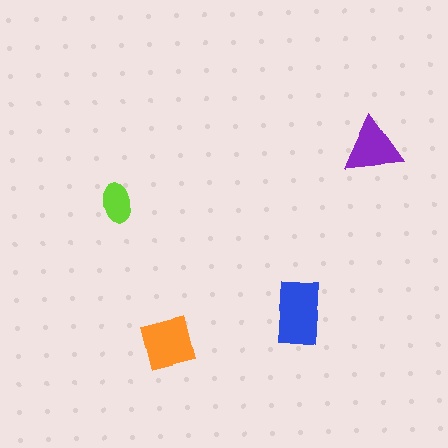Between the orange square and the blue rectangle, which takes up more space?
The blue rectangle.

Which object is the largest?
The blue rectangle.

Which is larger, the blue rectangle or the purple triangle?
The blue rectangle.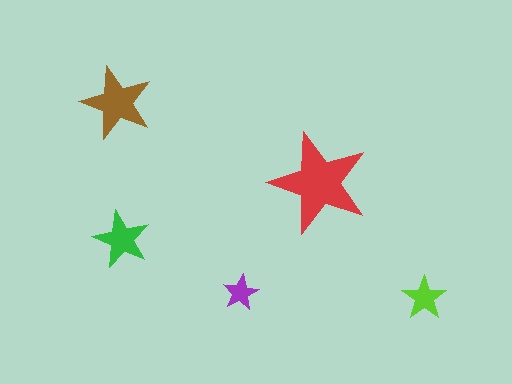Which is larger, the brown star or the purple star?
The brown one.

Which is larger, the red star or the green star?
The red one.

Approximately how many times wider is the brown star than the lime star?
About 1.5 times wider.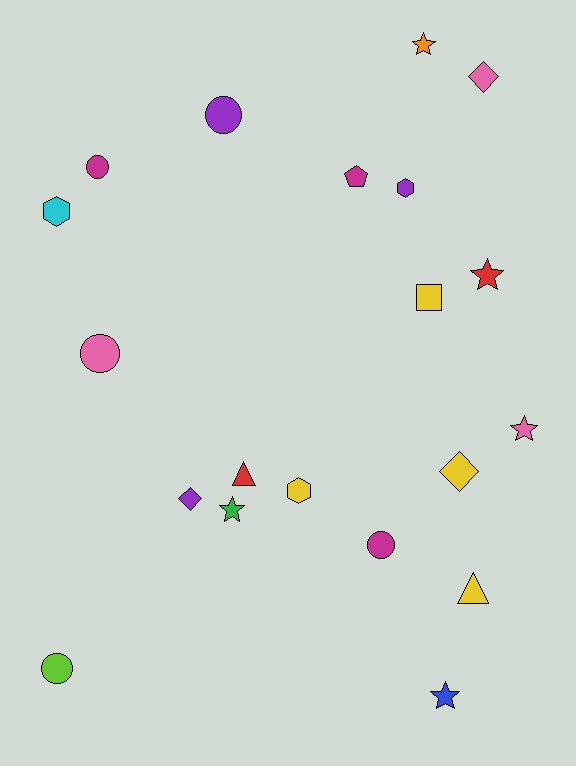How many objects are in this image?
There are 20 objects.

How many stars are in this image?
There are 5 stars.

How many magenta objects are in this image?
There are 3 magenta objects.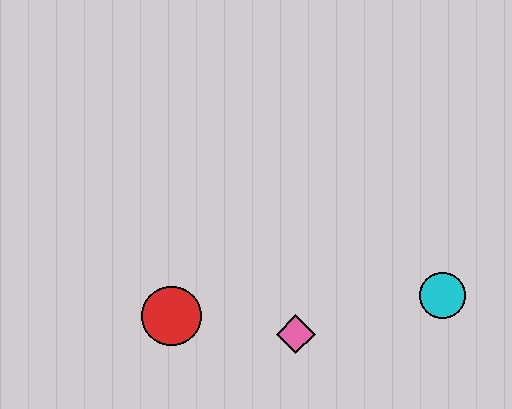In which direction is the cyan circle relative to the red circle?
The cyan circle is to the right of the red circle.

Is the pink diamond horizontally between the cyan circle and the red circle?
Yes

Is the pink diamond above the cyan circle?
No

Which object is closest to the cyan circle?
The pink diamond is closest to the cyan circle.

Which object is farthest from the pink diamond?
The cyan circle is farthest from the pink diamond.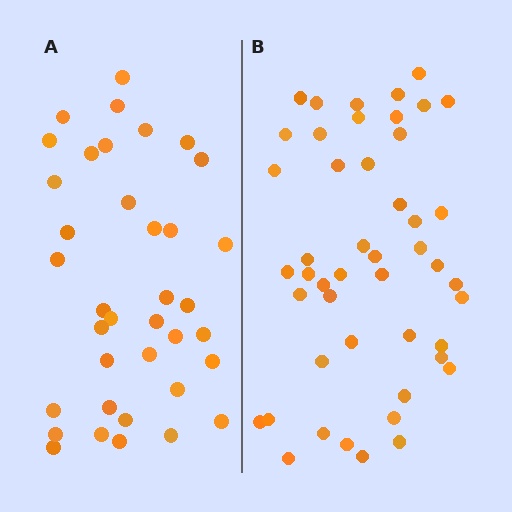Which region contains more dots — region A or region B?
Region B (the right region) has more dots.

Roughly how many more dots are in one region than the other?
Region B has roughly 10 or so more dots than region A.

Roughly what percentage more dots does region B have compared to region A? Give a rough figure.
About 25% more.